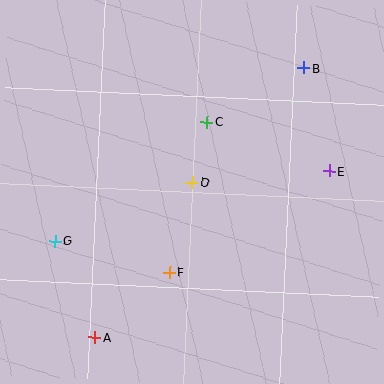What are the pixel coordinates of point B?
Point B is at (304, 68).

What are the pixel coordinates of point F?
Point F is at (169, 272).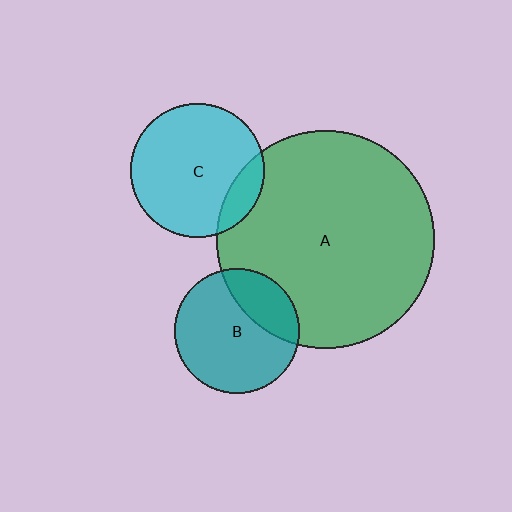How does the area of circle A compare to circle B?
Approximately 3.0 times.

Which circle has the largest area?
Circle A (green).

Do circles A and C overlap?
Yes.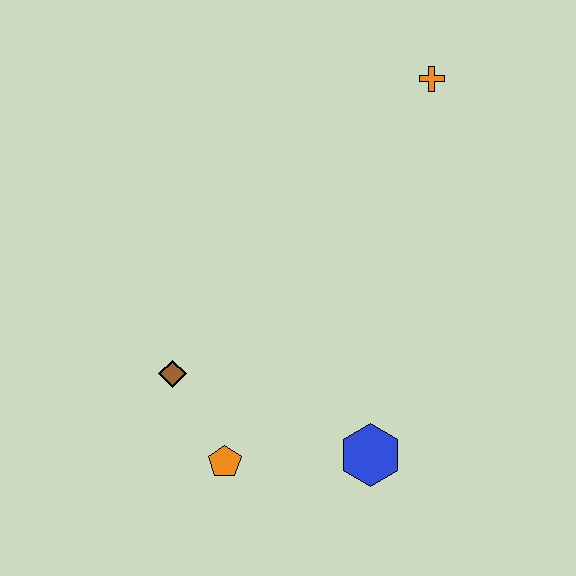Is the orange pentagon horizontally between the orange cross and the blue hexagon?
No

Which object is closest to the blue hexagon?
The orange pentagon is closest to the blue hexagon.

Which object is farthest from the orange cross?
The orange pentagon is farthest from the orange cross.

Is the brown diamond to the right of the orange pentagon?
No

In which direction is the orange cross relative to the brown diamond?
The orange cross is above the brown diamond.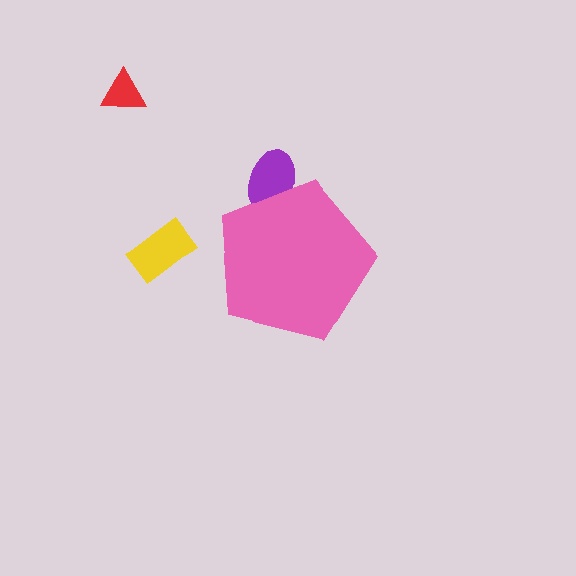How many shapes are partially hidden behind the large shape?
1 shape is partially hidden.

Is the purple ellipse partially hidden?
Yes, the purple ellipse is partially hidden behind the pink pentagon.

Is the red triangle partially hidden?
No, the red triangle is fully visible.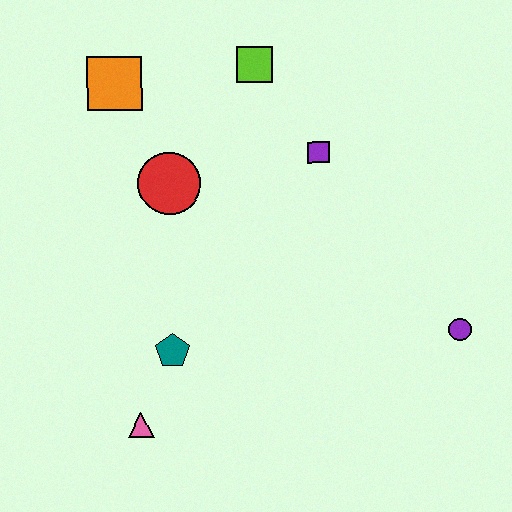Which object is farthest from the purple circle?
The orange square is farthest from the purple circle.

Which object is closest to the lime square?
The purple square is closest to the lime square.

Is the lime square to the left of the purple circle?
Yes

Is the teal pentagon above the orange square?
No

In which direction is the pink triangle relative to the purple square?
The pink triangle is below the purple square.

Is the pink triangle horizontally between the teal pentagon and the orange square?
Yes